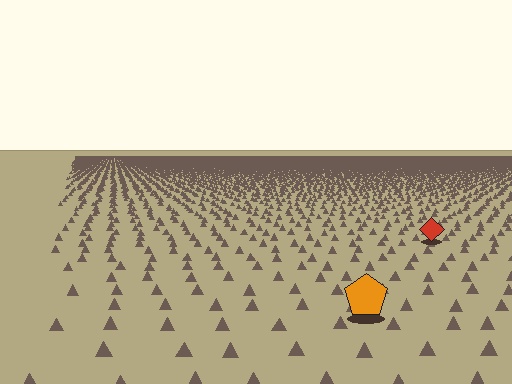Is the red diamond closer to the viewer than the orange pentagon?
No. The orange pentagon is closer — you can tell from the texture gradient: the ground texture is coarser near it.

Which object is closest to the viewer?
The orange pentagon is closest. The texture marks near it are larger and more spread out.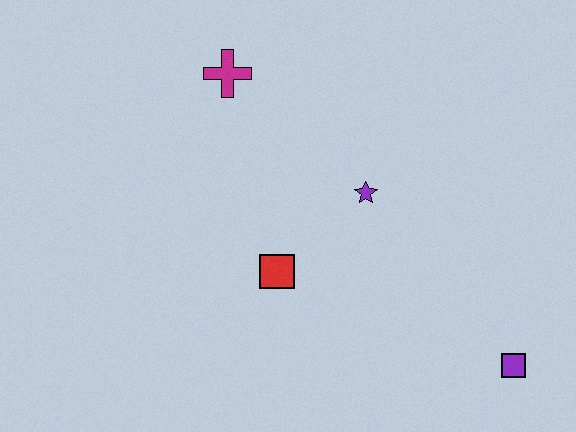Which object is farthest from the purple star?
The purple square is farthest from the purple star.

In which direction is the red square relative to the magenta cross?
The red square is below the magenta cross.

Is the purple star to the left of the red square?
No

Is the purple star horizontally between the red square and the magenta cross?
No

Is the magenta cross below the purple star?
No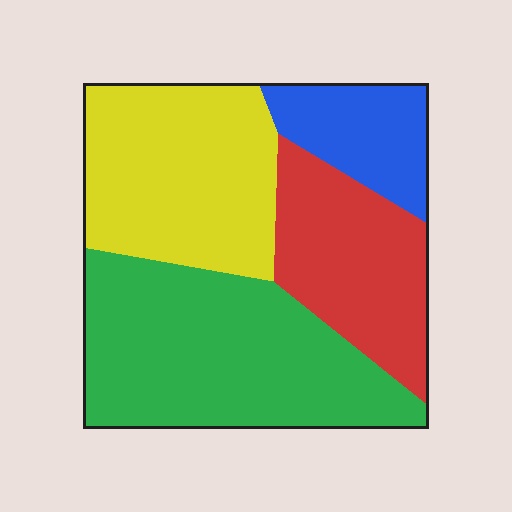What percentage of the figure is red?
Red covers about 20% of the figure.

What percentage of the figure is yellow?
Yellow covers about 30% of the figure.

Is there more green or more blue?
Green.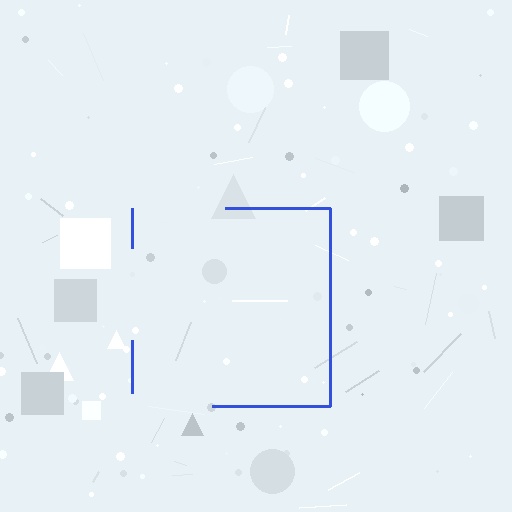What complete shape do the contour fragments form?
The contour fragments form a square.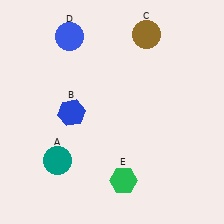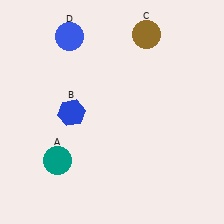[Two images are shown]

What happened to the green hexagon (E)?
The green hexagon (E) was removed in Image 2. It was in the bottom-right area of Image 1.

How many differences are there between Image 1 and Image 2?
There is 1 difference between the two images.